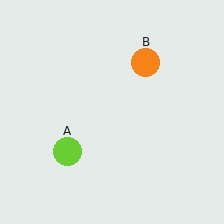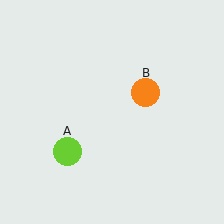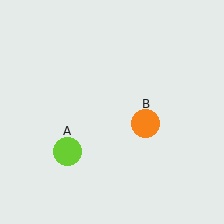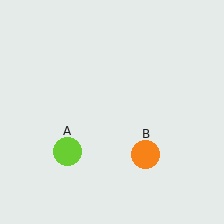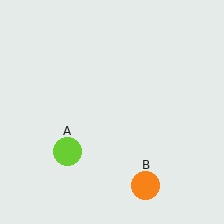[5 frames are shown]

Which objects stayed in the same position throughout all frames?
Lime circle (object A) remained stationary.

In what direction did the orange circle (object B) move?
The orange circle (object B) moved down.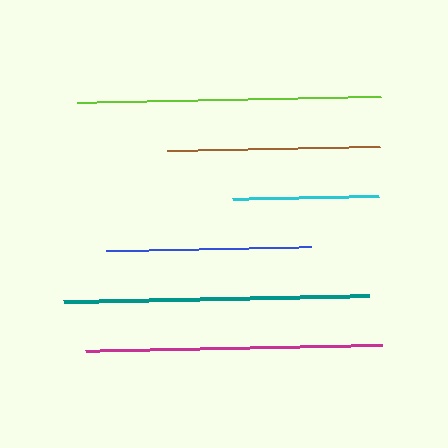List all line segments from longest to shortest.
From longest to shortest: teal, lime, magenta, brown, blue, cyan.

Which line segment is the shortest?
The cyan line is the shortest at approximately 147 pixels.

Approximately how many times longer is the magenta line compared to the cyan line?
The magenta line is approximately 2.0 times the length of the cyan line.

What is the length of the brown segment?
The brown segment is approximately 213 pixels long.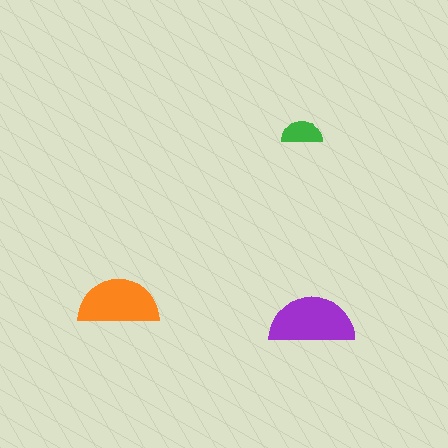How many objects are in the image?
There are 3 objects in the image.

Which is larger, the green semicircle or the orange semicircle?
The orange one.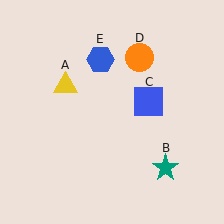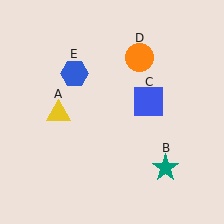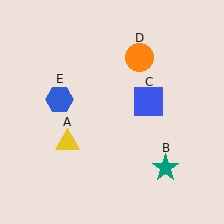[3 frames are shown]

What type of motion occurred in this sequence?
The yellow triangle (object A), blue hexagon (object E) rotated counterclockwise around the center of the scene.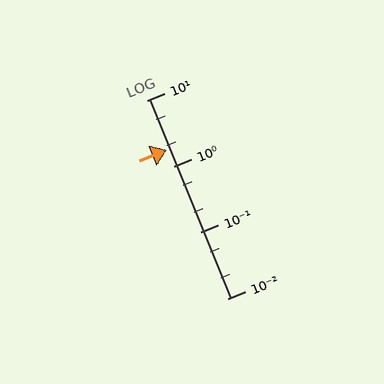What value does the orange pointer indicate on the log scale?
The pointer indicates approximately 1.8.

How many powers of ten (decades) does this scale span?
The scale spans 3 decades, from 0.01 to 10.